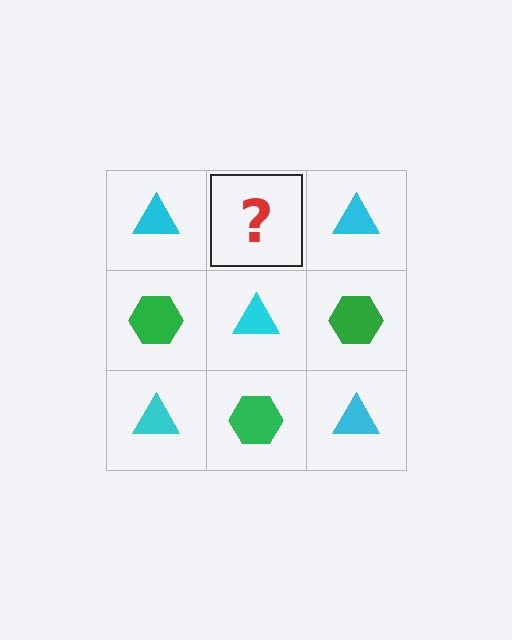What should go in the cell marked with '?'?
The missing cell should contain a green hexagon.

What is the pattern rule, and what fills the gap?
The rule is that it alternates cyan triangle and green hexagon in a checkerboard pattern. The gap should be filled with a green hexagon.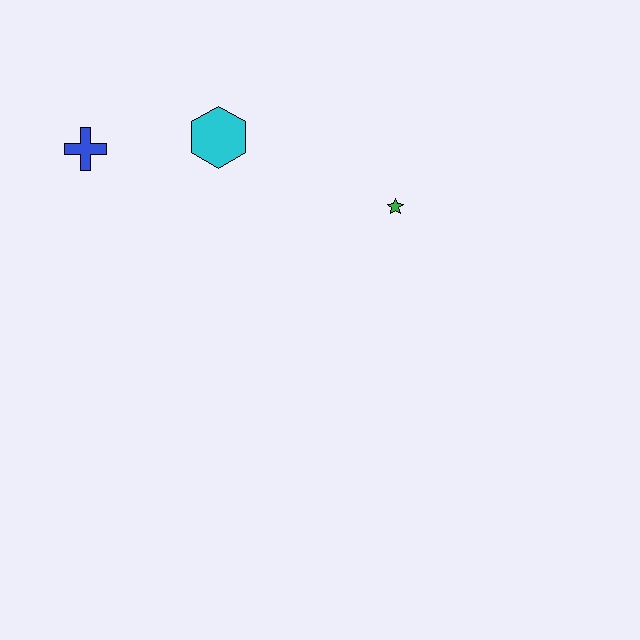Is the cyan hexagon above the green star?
Yes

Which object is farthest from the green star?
The blue cross is farthest from the green star.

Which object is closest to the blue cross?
The cyan hexagon is closest to the blue cross.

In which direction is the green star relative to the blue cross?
The green star is to the right of the blue cross.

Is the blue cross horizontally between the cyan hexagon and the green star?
No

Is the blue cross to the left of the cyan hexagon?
Yes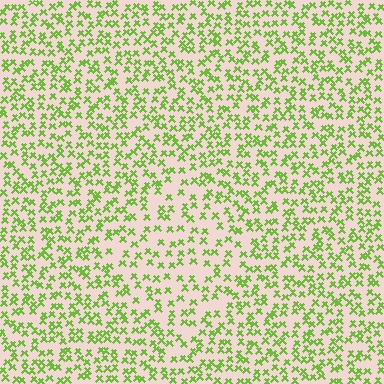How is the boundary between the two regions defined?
The boundary is defined by a change in element density (approximately 1.6x ratio). All elements are the same color, size, and shape.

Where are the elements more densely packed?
The elements are more densely packed outside the diamond boundary.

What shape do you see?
I see a diamond.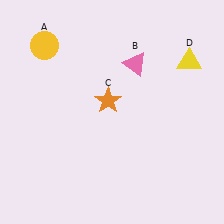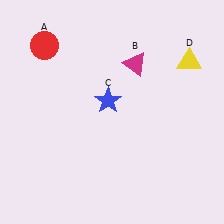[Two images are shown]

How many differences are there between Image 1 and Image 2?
There are 3 differences between the two images.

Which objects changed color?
A changed from yellow to red. B changed from pink to magenta. C changed from orange to blue.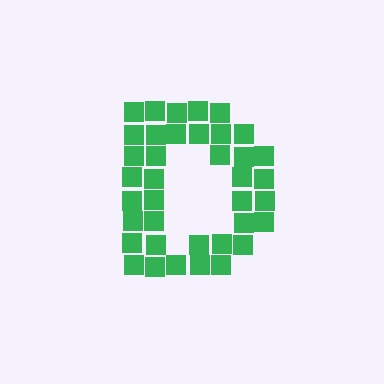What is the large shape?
The large shape is the letter D.